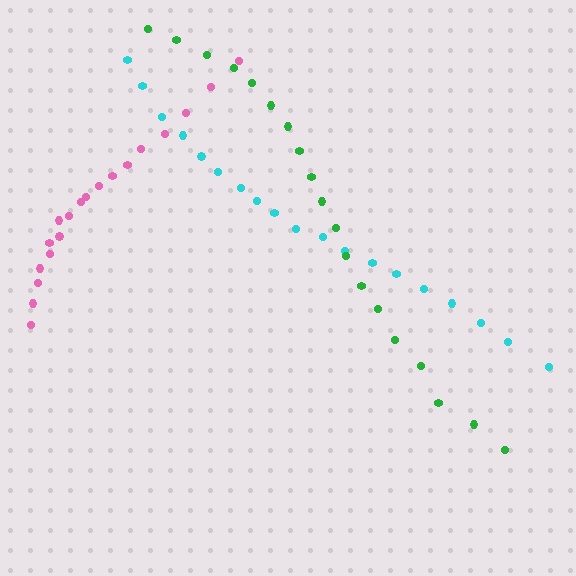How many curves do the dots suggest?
There are 3 distinct paths.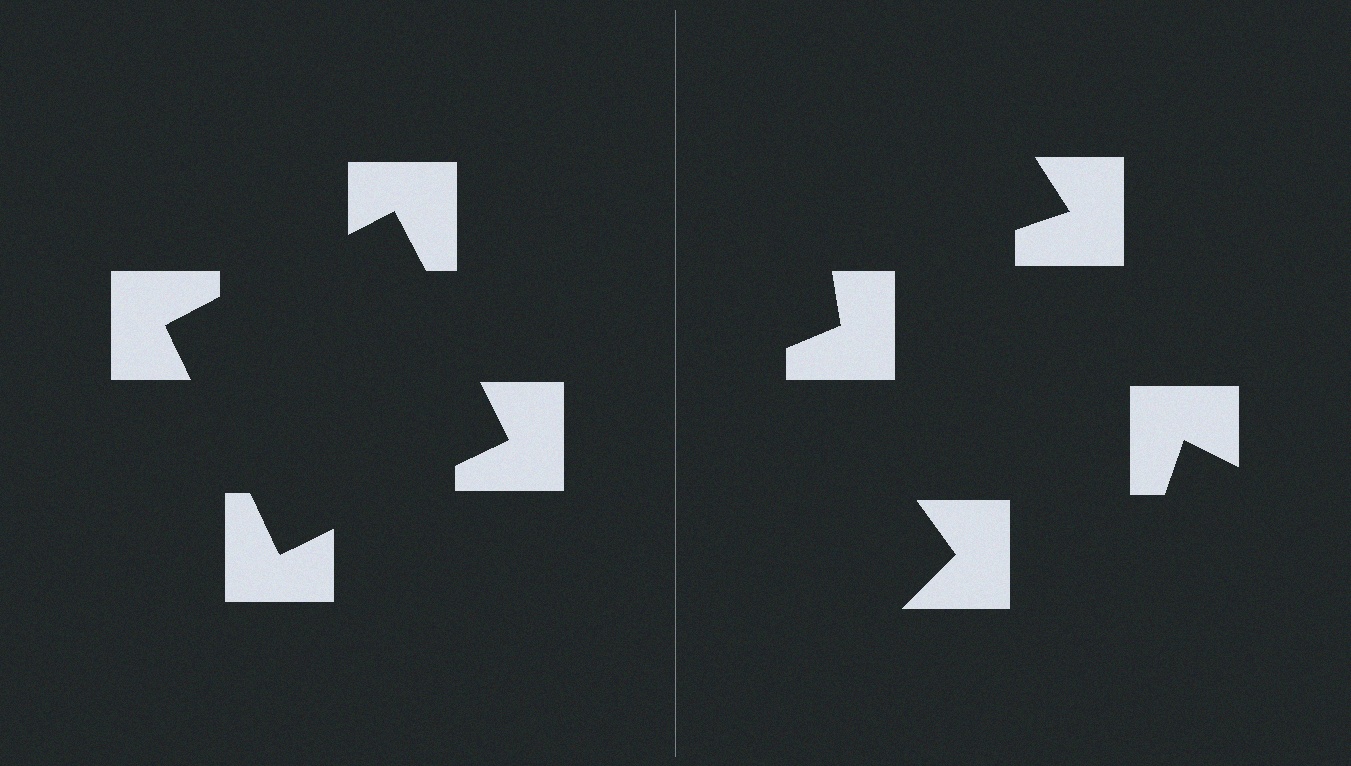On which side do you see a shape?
An illusory square appears on the left side. On the right side the wedge cuts are rotated, so no coherent shape forms.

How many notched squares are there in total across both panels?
8 — 4 on each side.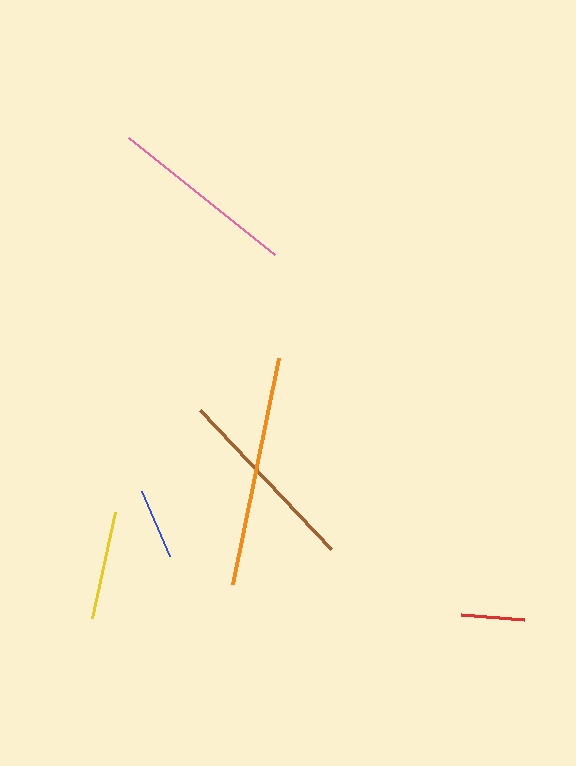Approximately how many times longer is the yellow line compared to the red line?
The yellow line is approximately 1.7 times the length of the red line.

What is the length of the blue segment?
The blue segment is approximately 71 pixels long.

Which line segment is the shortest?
The red line is the shortest at approximately 63 pixels.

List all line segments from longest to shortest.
From longest to shortest: orange, brown, pink, yellow, blue, red.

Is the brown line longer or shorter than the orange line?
The orange line is longer than the brown line.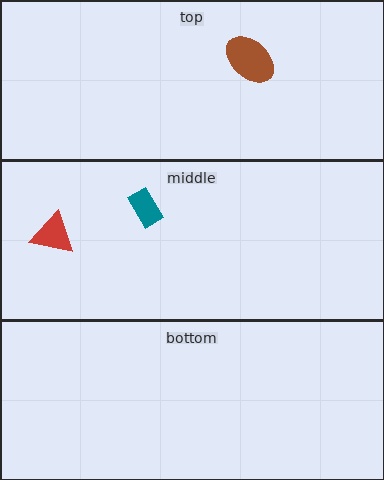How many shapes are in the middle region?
2.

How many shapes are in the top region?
1.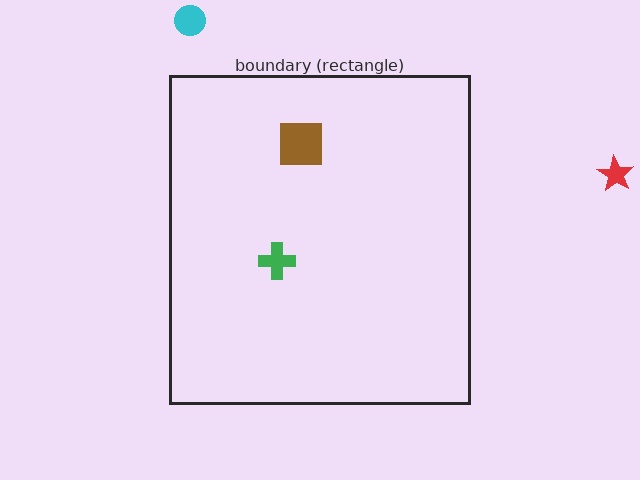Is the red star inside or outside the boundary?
Outside.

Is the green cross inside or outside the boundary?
Inside.